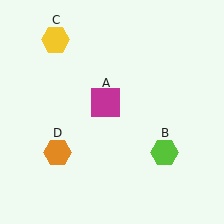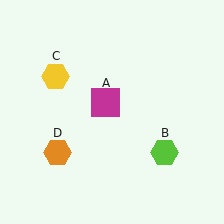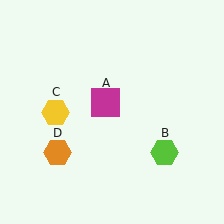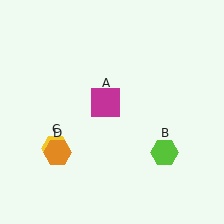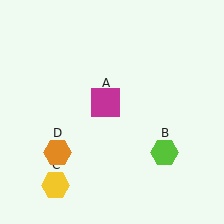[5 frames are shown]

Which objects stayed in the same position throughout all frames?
Magenta square (object A) and lime hexagon (object B) and orange hexagon (object D) remained stationary.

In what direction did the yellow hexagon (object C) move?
The yellow hexagon (object C) moved down.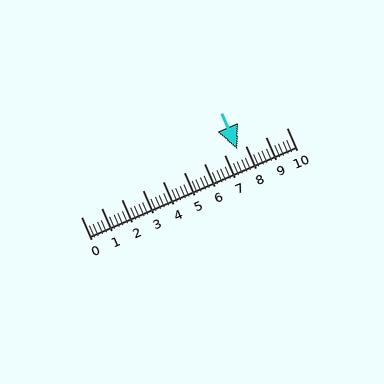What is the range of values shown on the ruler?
The ruler shows values from 0 to 10.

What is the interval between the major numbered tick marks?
The major tick marks are spaced 1 units apart.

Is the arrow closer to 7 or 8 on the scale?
The arrow is closer to 8.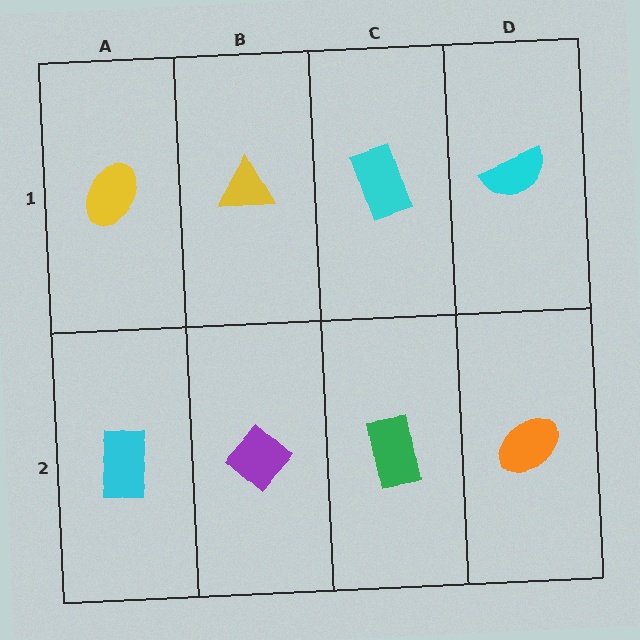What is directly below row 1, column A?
A cyan rectangle.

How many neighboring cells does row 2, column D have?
2.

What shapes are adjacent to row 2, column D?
A cyan semicircle (row 1, column D), a green rectangle (row 2, column C).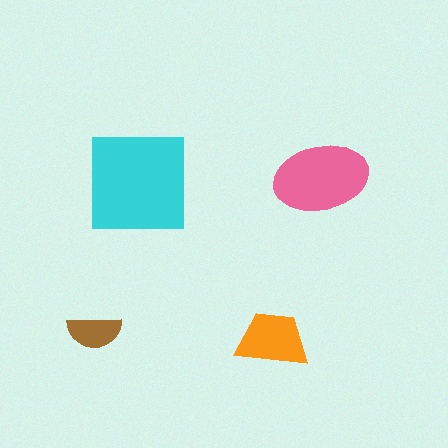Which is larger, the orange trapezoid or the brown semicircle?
The orange trapezoid.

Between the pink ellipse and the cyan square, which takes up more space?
The cyan square.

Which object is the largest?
The cyan square.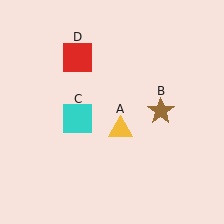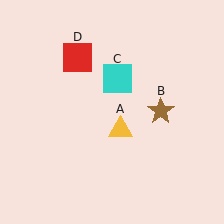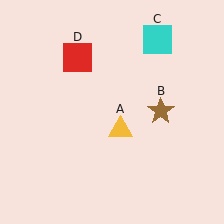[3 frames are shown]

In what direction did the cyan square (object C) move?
The cyan square (object C) moved up and to the right.